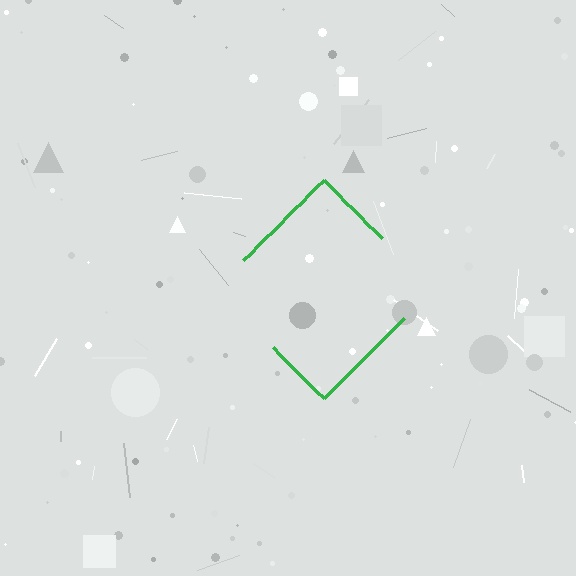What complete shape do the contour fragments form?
The contour fragments form a diamond.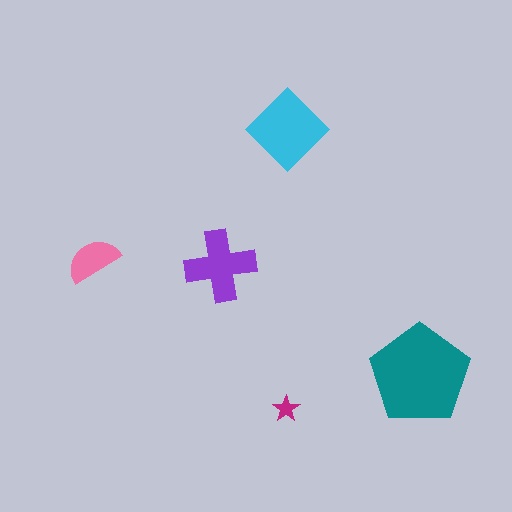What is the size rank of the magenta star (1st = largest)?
5th.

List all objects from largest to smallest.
The teal pentagon, the cyan diamond, the purple cross, the pink semicircle, the magenta star.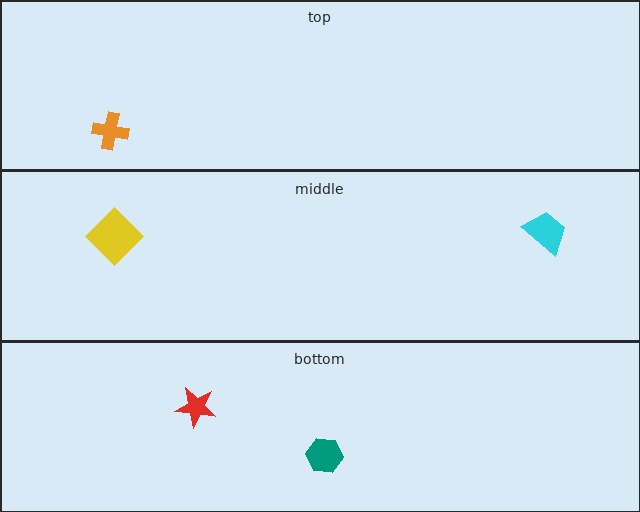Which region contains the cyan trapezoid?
The middle region.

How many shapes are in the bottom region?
2.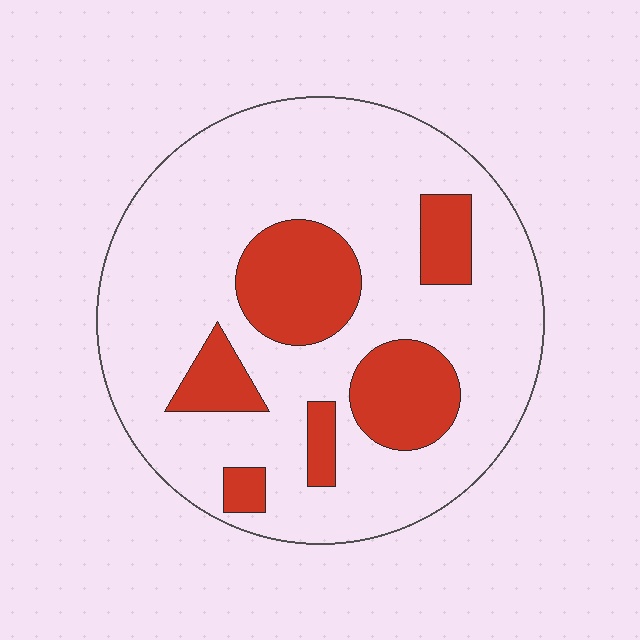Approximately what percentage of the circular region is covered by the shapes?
Approximately 25%.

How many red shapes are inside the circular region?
6.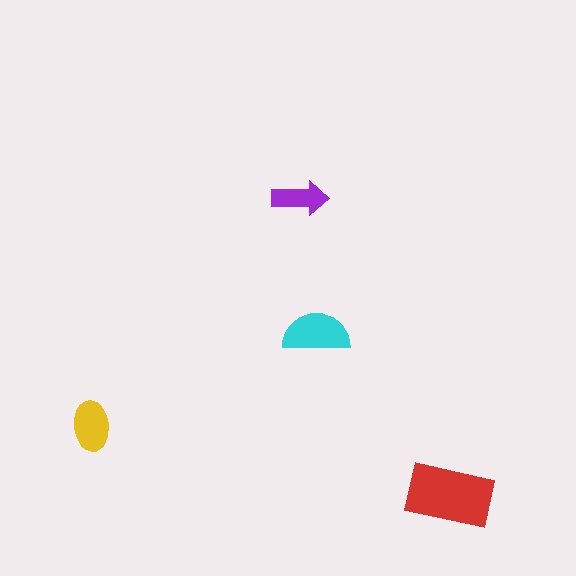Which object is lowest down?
The red rectangle is bottommost.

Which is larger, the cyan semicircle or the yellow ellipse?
The cyan semicircle.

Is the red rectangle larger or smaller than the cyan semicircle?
Larger.